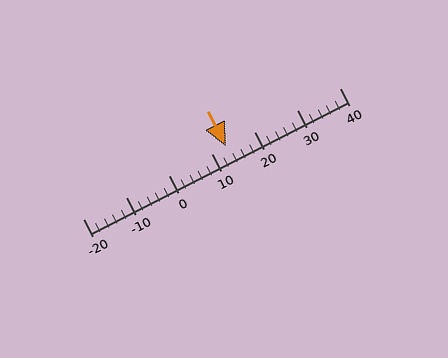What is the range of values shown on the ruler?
The ruler shows values from -20 to 40.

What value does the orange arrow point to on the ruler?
The orange arrow points to approximately 14.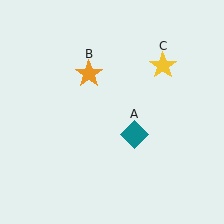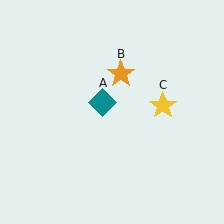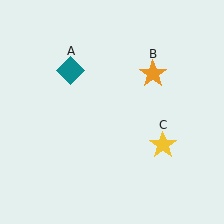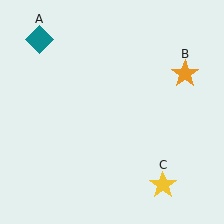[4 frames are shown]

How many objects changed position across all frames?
3 objects changed position: teal diamond (object A), orange star (object B), yellow star (object C).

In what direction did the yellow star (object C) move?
The yellow star (object C) moved down.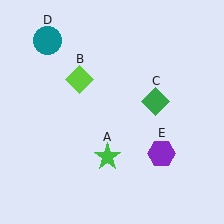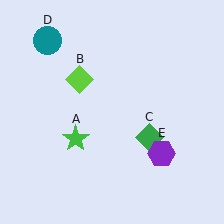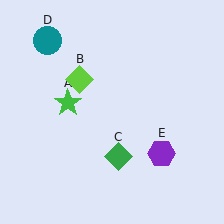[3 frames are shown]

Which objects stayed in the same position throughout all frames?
Lime diamond (object B) and teal circle (object D) and purple hexagon (object E) remained stationary.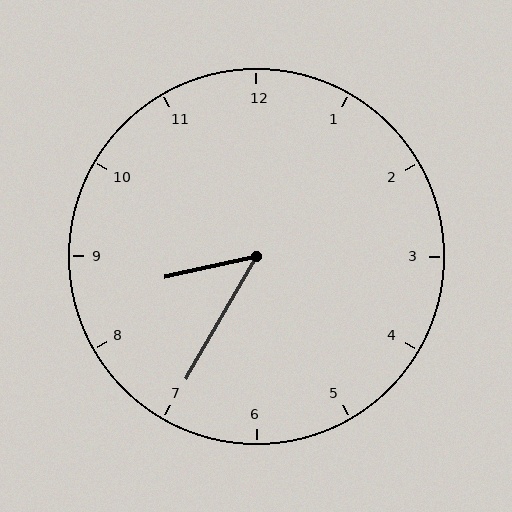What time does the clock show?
8:35.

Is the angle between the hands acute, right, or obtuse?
It is acute.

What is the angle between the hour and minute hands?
Approximately 48 degrees.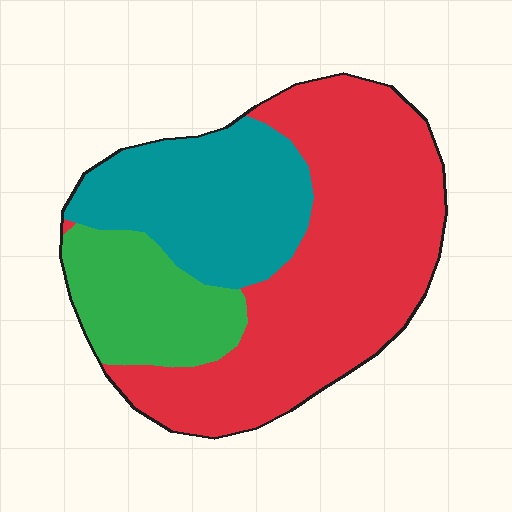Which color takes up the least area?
Green, at roughly 20%.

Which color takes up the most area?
Red, at roughly 55%.